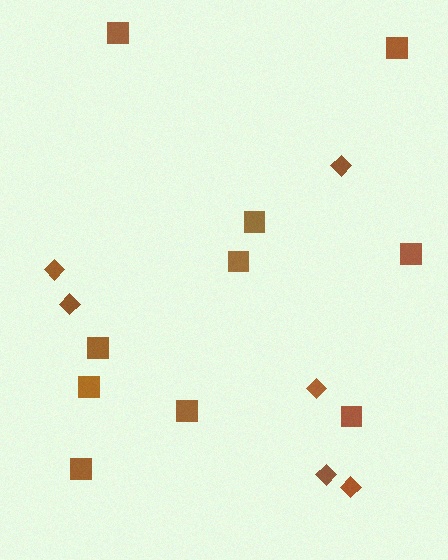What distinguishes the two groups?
There are 2 groups: one group of diamonds (6) and one group of squares (10).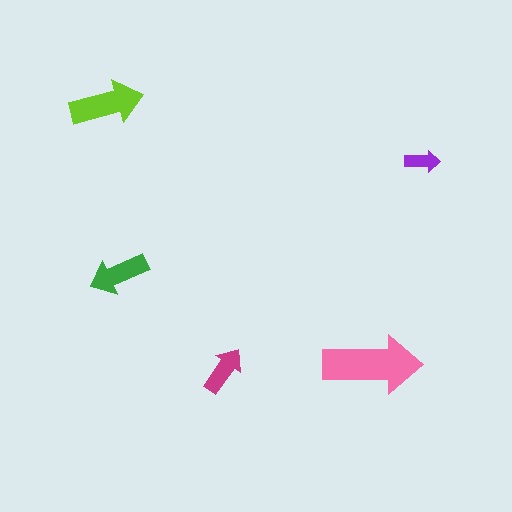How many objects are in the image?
There are 5 objects in the image.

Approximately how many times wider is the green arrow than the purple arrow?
About 1.5 times wider.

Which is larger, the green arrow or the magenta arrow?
The green one.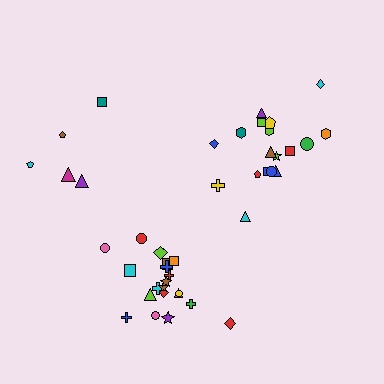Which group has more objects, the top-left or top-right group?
The top-right group.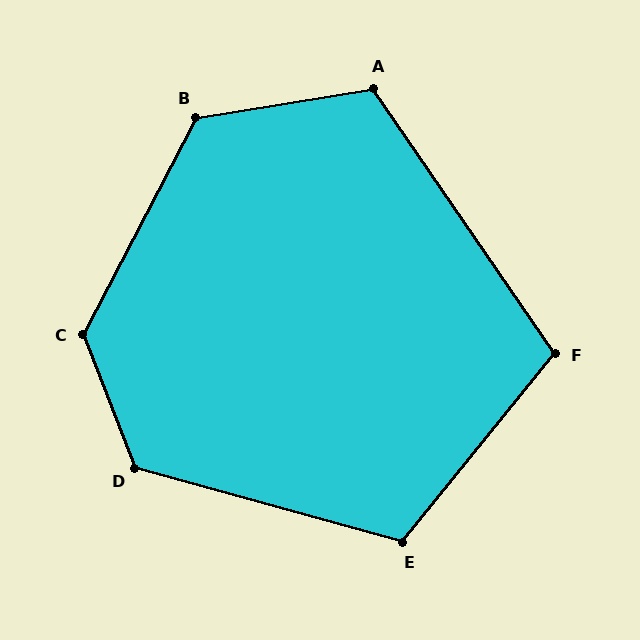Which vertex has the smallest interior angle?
F, at approximately 107 degrees.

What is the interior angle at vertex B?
Approximately 127 degrees (obtuse).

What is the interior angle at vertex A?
Approximately 115 degrees (obtuse).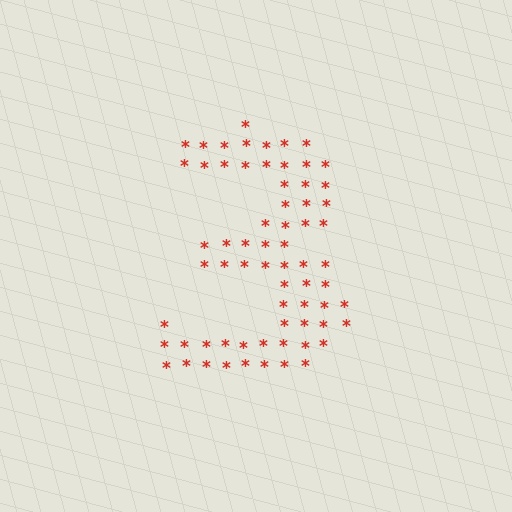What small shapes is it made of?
It is made of small asterisks.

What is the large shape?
The large shape is the digit 3.